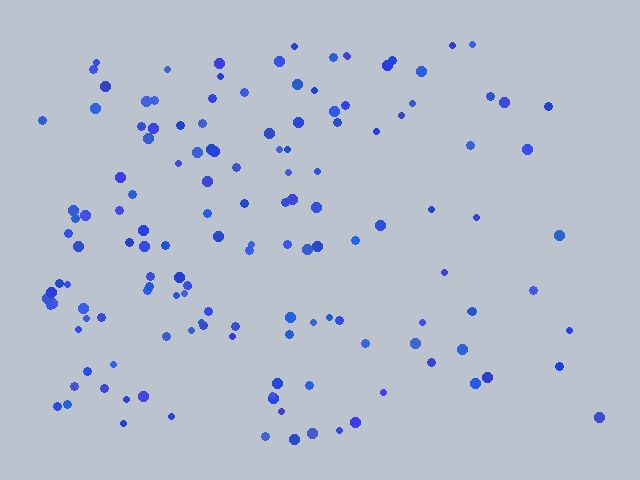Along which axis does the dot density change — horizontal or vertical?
Horizontal.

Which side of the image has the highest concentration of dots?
The left.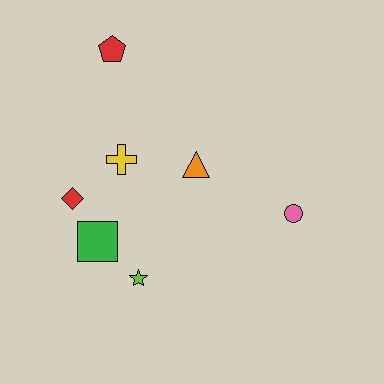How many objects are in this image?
There are 7 objects.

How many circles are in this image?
There is 1 circle.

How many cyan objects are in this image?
There are no cyan objects.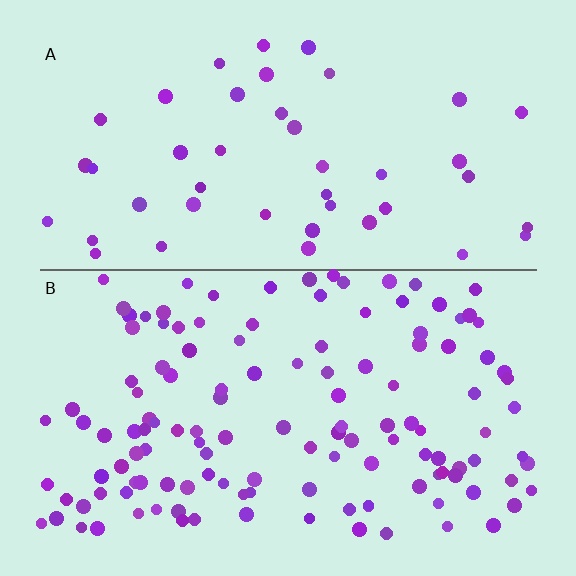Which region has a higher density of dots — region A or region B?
B (the bottom).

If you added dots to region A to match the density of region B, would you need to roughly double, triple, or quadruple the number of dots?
Approximately triple.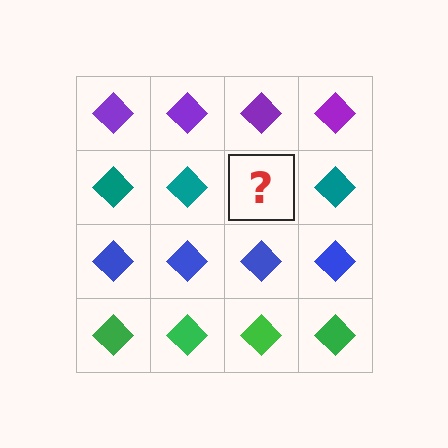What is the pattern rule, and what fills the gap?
The rule is that each row has a consistent color. The gap should be filled with a teal diamond.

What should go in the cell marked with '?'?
The missing cell should contain a teal diamond.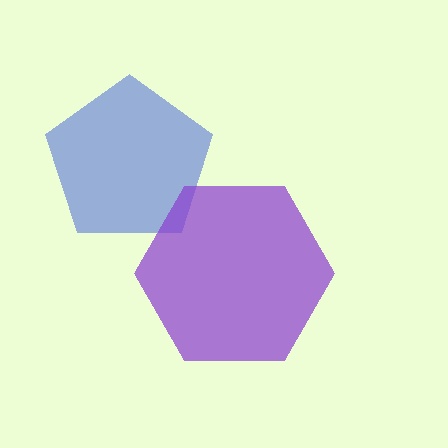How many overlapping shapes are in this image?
There are 2 overlapping shapes in the image.